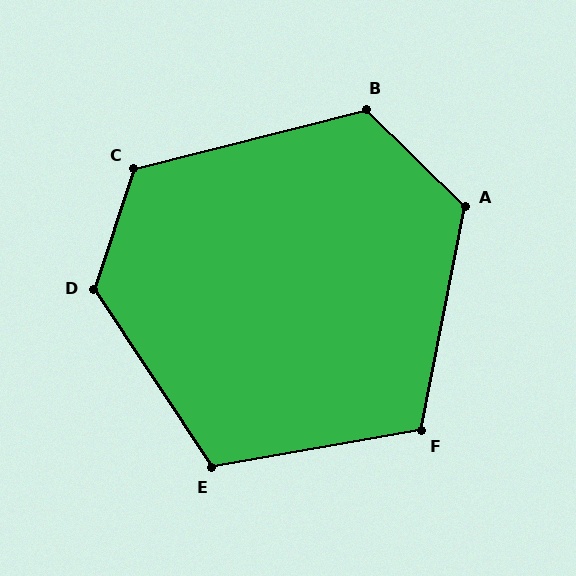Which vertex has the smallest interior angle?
F, at approximately 111 degrees.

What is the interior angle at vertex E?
Approximately 114 degrees (obtuse).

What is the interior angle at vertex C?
Approximately 123 degrees (obtuse).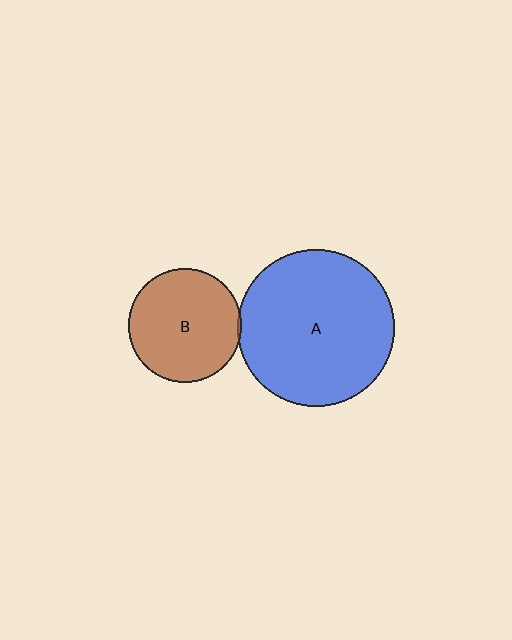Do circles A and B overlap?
Yes.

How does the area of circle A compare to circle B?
Approximately 1.9 times.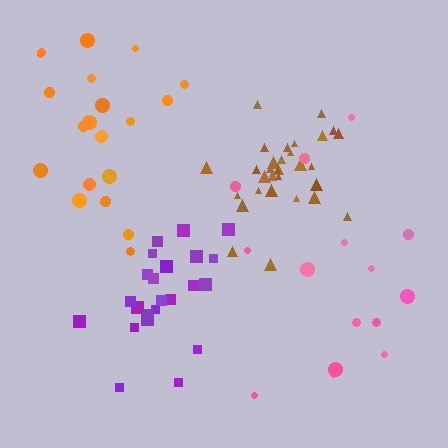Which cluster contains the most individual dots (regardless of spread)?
Brown (32).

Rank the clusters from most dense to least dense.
brown, purple, orange, pink.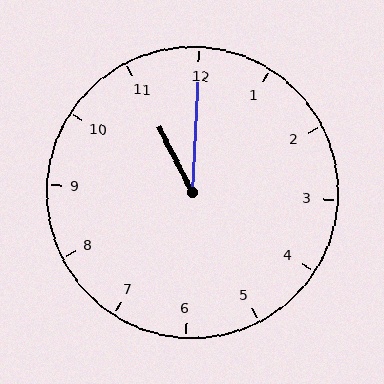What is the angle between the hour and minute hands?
Approximately 30 degrees.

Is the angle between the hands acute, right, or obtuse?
It is acute.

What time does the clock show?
11:00.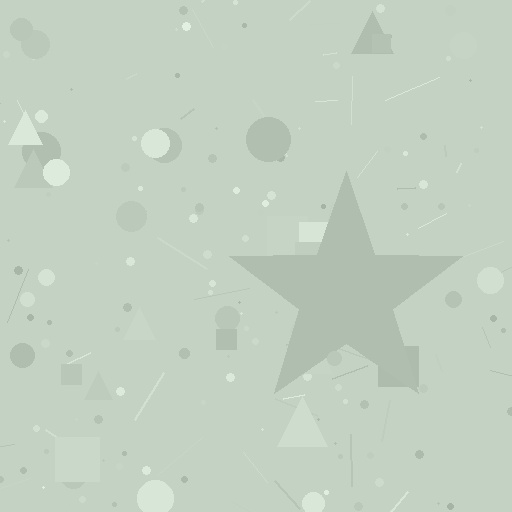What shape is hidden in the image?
A star is hidden in the image.